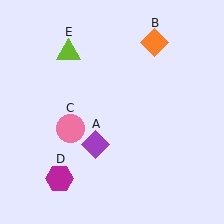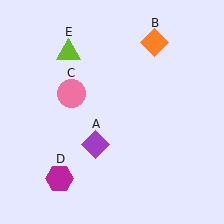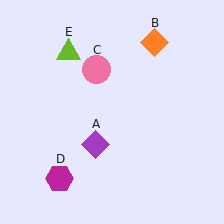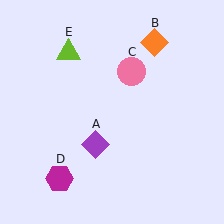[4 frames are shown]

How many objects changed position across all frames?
1 object changed position: pink circle (object C).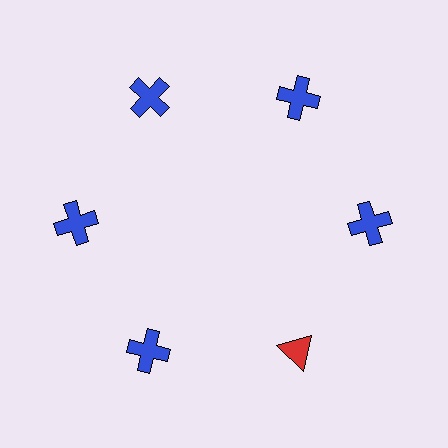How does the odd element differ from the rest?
It differs in both color (red instead of blue) and shape (triangle instead of cross).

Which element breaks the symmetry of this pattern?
The red triangle at roughly the 5 o'clock position breaks the symmetry. All other shapes are blue crosses.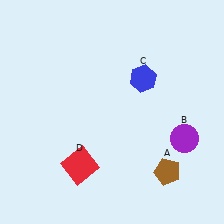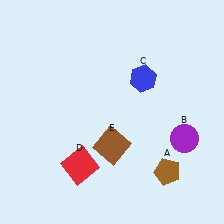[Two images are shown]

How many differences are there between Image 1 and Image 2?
There is 1 difference between the two images.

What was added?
A brown square (E) was added in Image 2.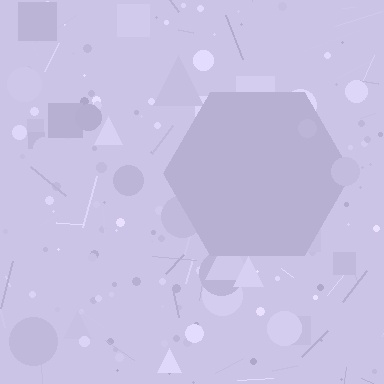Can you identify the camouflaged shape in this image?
The camouflaged shape is a hexagon.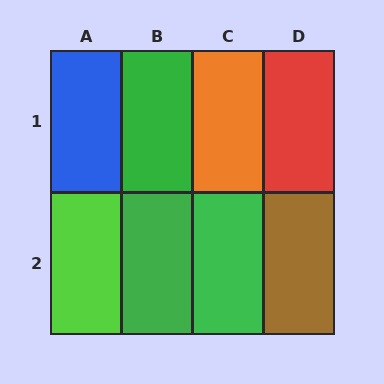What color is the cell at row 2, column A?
Lime.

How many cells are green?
3 cells are green.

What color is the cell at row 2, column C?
Green.